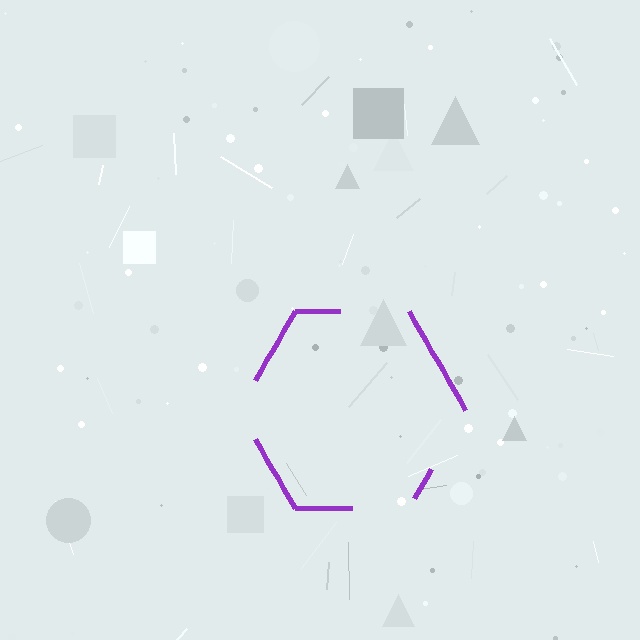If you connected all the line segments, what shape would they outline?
They would outline a hexagon.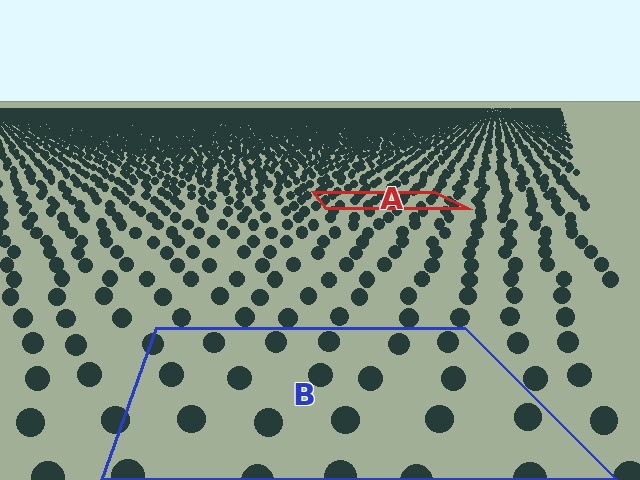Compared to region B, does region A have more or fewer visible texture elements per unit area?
Region A has more texture elements per unit area — they are packed more densely because it is farther away.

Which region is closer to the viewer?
Region B is closer. The texture elements there are larger and more spread out.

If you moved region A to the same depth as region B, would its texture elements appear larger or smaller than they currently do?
They would appear larger. At a closer depth, the same texture elements are projected at a bigger on-screen size.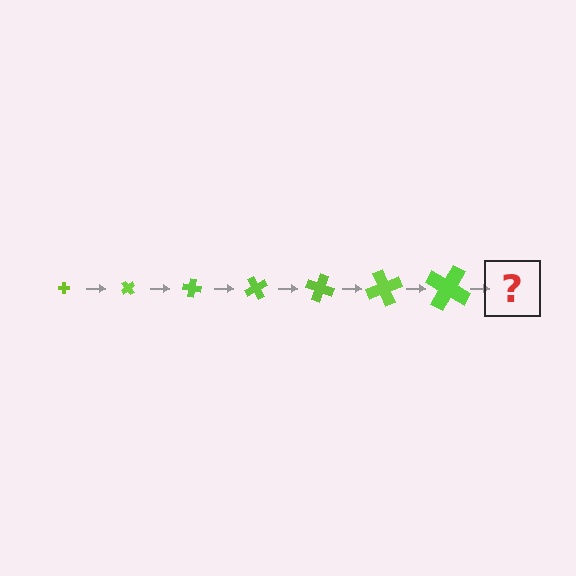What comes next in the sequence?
The next element should be a cross, larger than the previous one and rotated 350 degrees from the start.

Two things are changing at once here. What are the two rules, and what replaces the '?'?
The two rules are that the cross grows larger each step and it rotates 50 degrees each step. The '?' should be a cross, larger than the previous one and rotated 350 degrees from the start.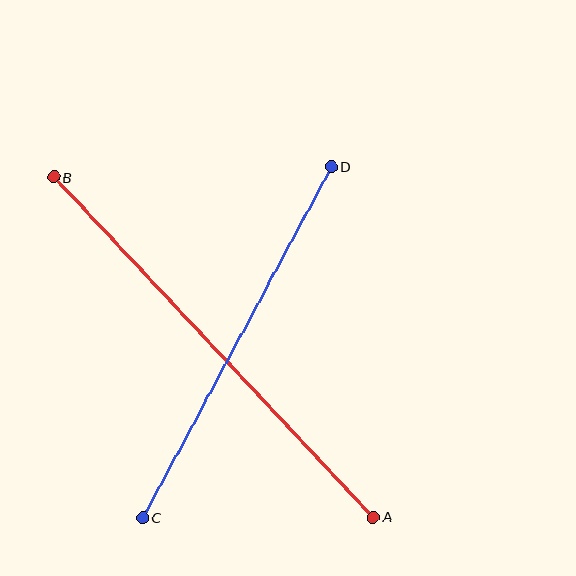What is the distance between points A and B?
The distance is approximately 467 pixels.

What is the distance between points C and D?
The distance is approximately 399 pixels.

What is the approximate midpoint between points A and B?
The midpoint is at approximately (213, 347) pixels.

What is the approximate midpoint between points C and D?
The midpoint is at approximately (237, 342) pixels.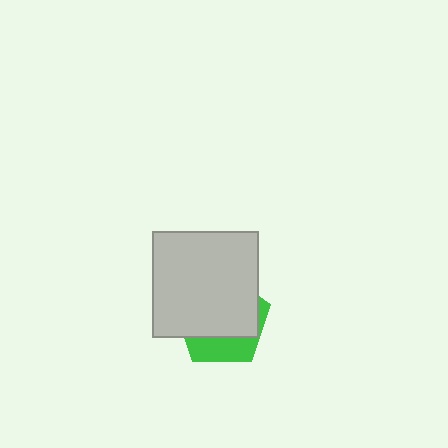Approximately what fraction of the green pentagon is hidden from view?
Roughly 70% of the green pentagon is hidden behind the light gray square.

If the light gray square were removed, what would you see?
You would see the complete green pentagon.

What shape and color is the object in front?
The object in front is a light gray square.